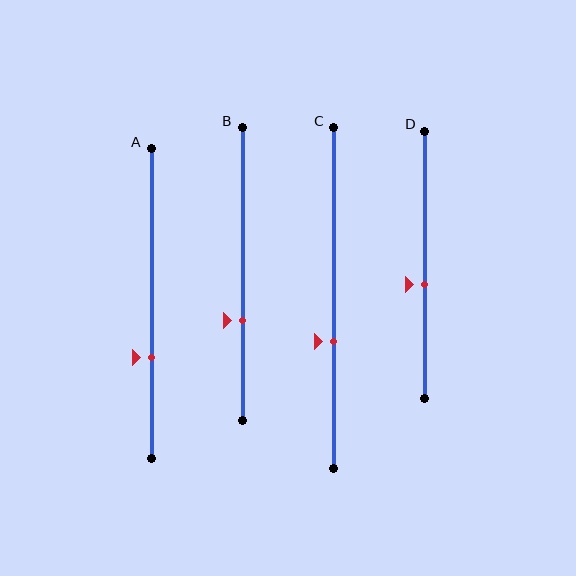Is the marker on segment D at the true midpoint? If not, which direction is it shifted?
No, the marker on segment D is shifted downward by about 7% of the segment length.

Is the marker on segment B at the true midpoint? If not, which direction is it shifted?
No, the marker on segment B is shifted downward by about 16% of the segment length.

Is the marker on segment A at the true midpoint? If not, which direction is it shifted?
No, the marker on segment A is shifted downward by about 18% of the segment length.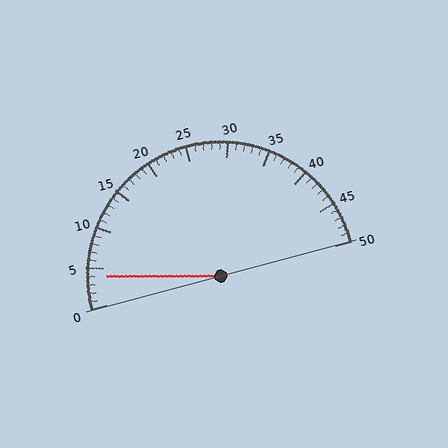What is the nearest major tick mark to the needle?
The nearest major tick mark is 5.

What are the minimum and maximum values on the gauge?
The gauge ranges from 0 to 50.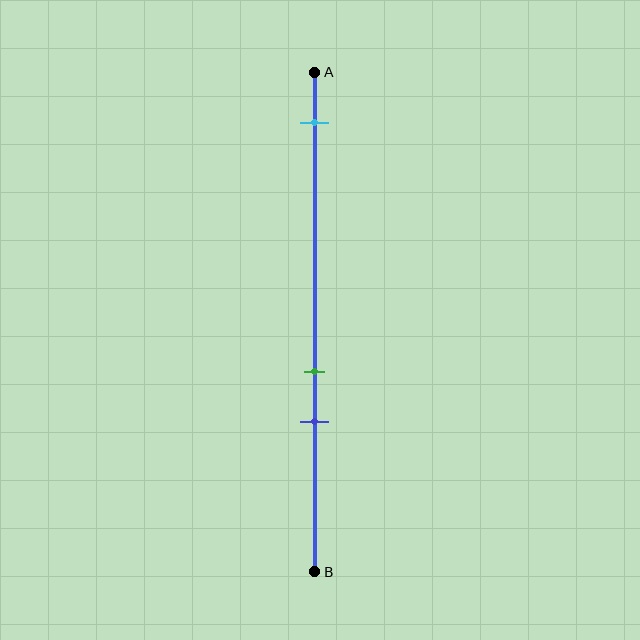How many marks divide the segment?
There are 3 marks dividing the segment.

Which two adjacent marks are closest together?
The green and blue marks are the closest adjacent pair.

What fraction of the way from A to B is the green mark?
The green mark is approximately 60% (0.6) of the way from A to B.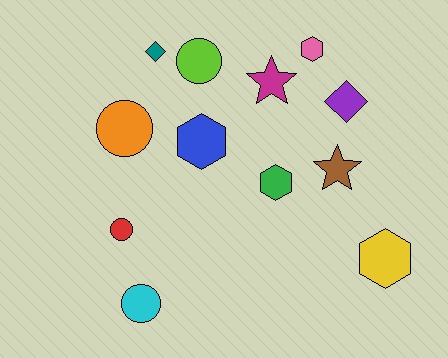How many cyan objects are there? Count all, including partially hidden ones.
There is 1 cyan object.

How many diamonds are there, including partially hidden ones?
There are 2 diamonds.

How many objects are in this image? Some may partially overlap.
There are 12 objects.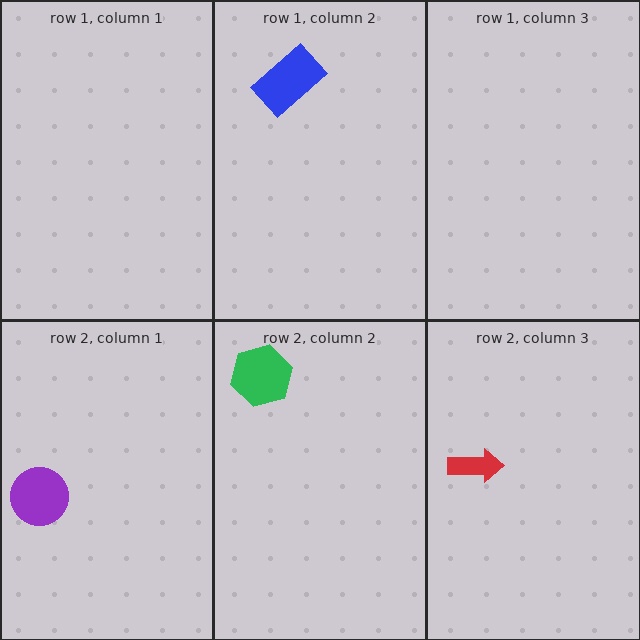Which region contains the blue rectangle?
The row 1, column 2 region.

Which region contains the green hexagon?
The row 2, column 2 region.